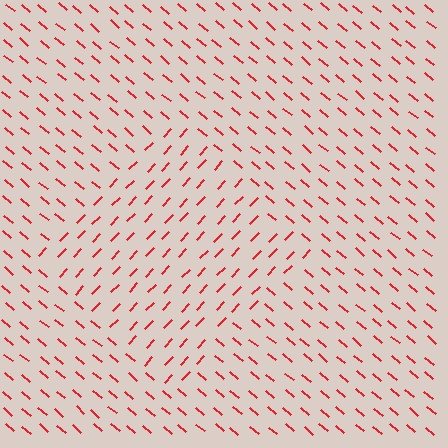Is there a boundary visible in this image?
Yes, there is a texture boundary formed by a change in line orientation.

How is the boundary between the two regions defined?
The boundary is defined purely by a change in line orientation (approximately 86 degrees difference). All lines are the same color and thickness.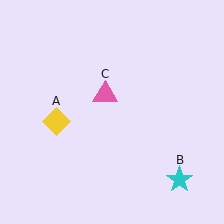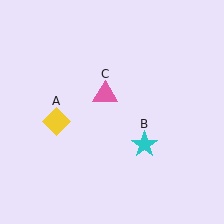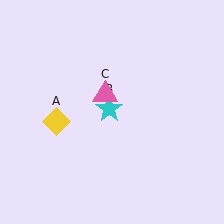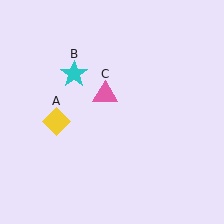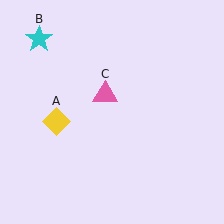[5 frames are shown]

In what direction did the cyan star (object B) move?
The cyan star (object B) moved up and to the left.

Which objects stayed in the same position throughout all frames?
Yellow diamond (object A) and pink triangle (object C) remained stationary.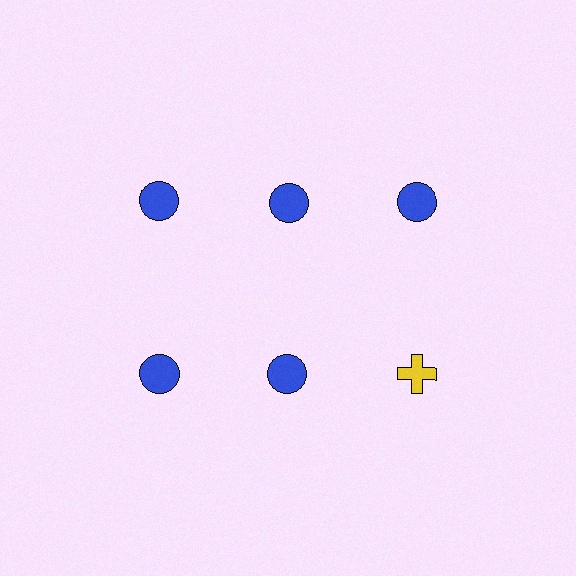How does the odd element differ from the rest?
It differs in both color (yellow instead of blue) and shape (cross instead of circle).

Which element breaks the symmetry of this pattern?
The yellow cross in the second row, center column breaks the symmetry. All other shapes are blue circles.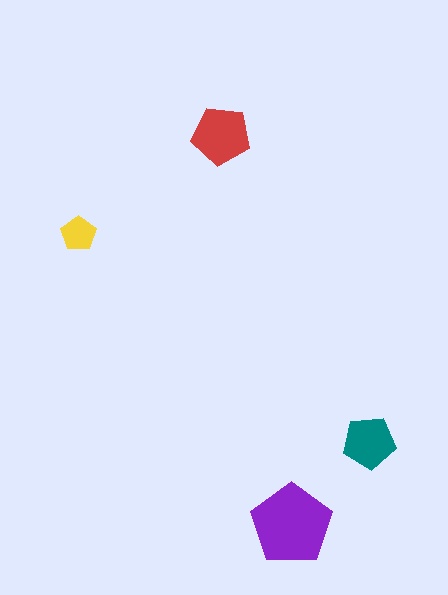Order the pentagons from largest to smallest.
the purple one, the red one, the teal one, the yellow one.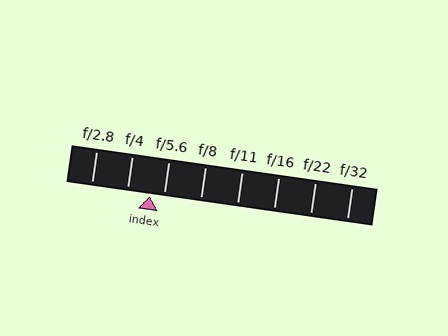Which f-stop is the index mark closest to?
The index mark is closest to f/5.6.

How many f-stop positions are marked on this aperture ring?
There are 8 f-stop positions marked.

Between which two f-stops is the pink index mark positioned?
The index mark is between f/4 and f/5.6.